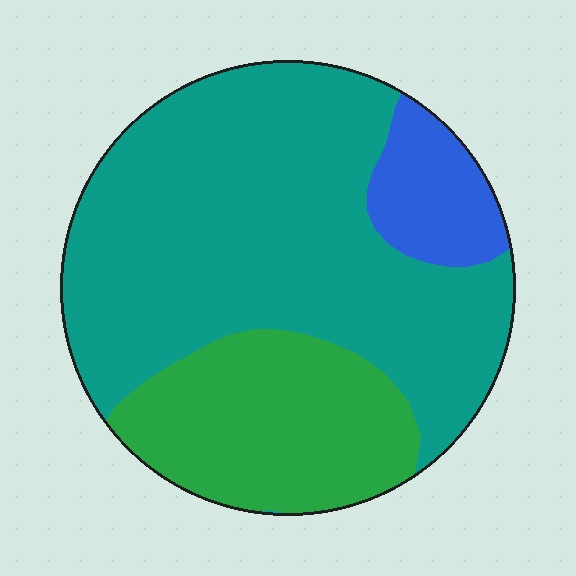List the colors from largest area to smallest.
From largest to smallest: teal, green, blue.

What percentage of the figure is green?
Green covers about 25% of the figure.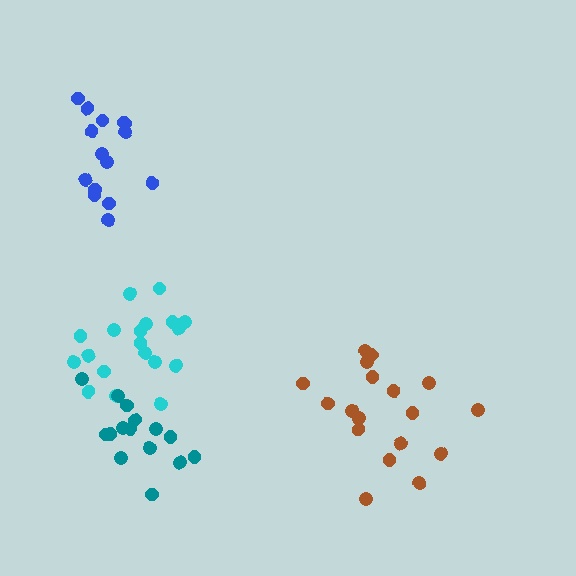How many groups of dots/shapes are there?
There are 4 groups.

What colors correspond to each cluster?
The clusters are colored: blue, cyan, brown, teal.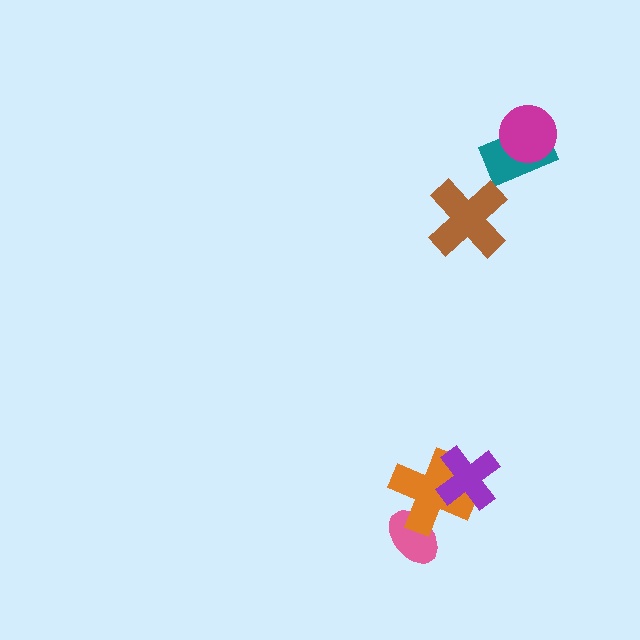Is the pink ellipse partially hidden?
Yes, it is partially covered by another shape.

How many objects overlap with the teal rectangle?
1 object overlaps with the teal rectangle.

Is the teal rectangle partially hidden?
Yes, it is partially covered by another shape.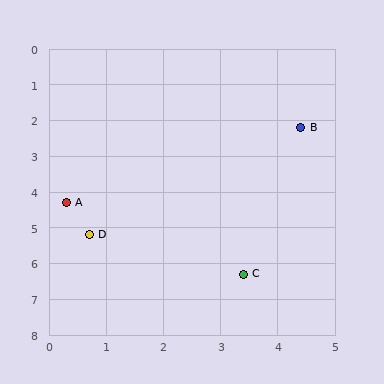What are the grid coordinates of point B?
Point B is at approximately (4.4, 2.2).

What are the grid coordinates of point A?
Point A is at approximately (0.3, 4.3).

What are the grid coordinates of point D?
Point D is at approximately (0.7, 5.2).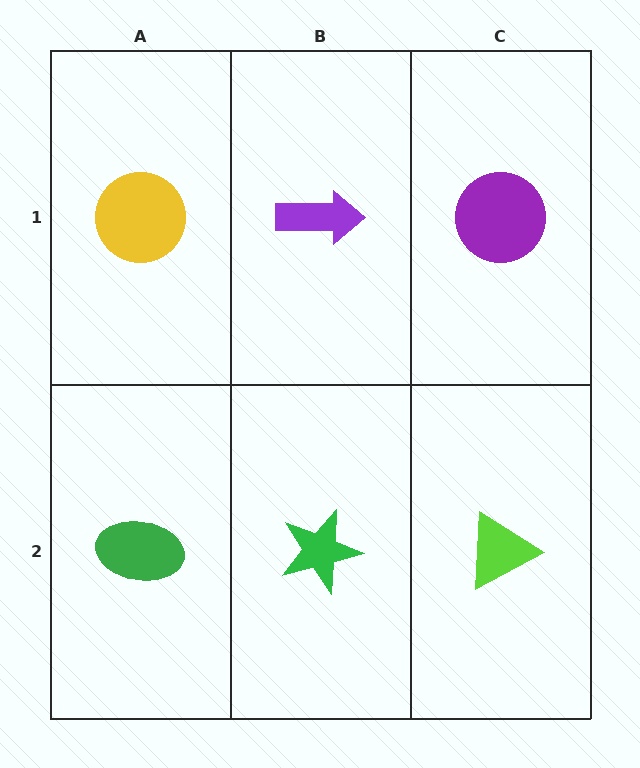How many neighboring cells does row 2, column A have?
2.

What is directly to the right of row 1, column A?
A purple arrow.